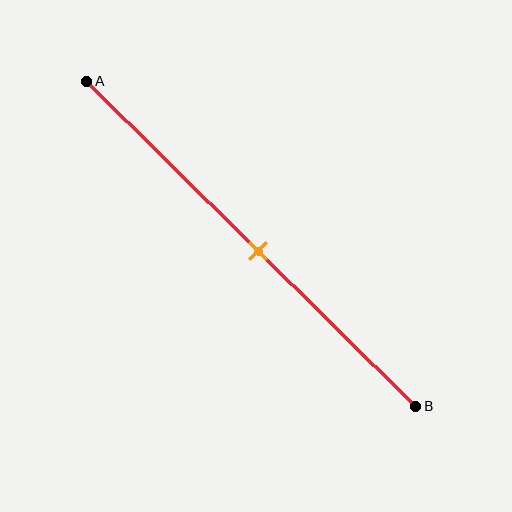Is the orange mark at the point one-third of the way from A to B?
No, the mark is at about 50% from A, not at the 33% one-third point.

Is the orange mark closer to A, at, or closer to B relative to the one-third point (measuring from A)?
The orange mark is closer to point B than the one-third point of segment AB.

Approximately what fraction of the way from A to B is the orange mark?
The orange mark is approximately 50% of the way from A to B.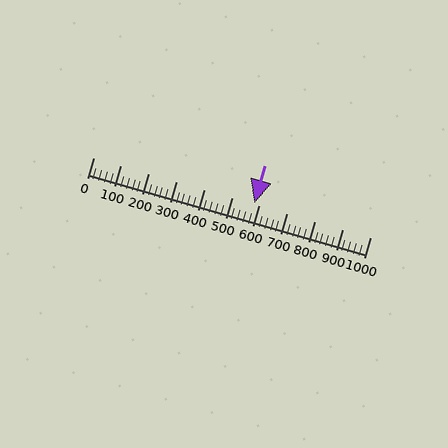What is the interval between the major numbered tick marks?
The major tick marks are spaced 100 units apart.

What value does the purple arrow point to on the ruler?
The purple arrow points to approximately 580.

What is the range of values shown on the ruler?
The ruler shows values from 0 to 1000.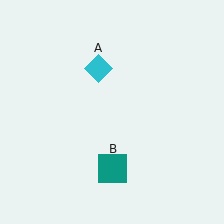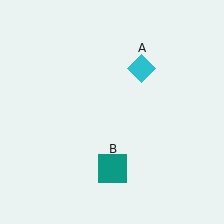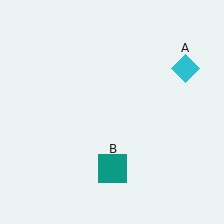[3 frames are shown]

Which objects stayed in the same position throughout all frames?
Teal square (object B) remained stationary.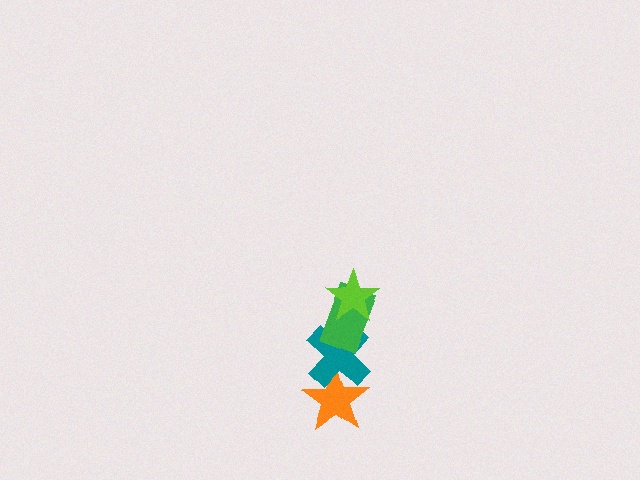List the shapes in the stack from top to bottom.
From top to bottom: the lime star, the green rectangle, the teal cross, the orange star.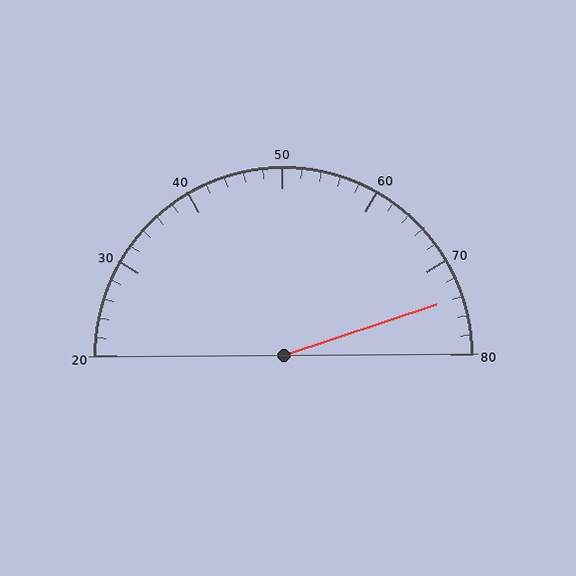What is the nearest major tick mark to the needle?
The nearest major tick mark is 70.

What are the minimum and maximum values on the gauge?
The gauge ranges from 20 to 80.